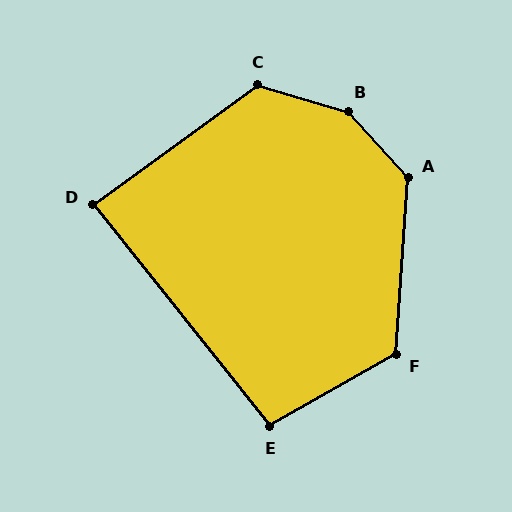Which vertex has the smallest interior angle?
D, at approximately 88 degrees.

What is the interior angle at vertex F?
Approximately 124 degrees (obtuse).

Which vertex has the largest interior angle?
B, at approximately 149 degrees.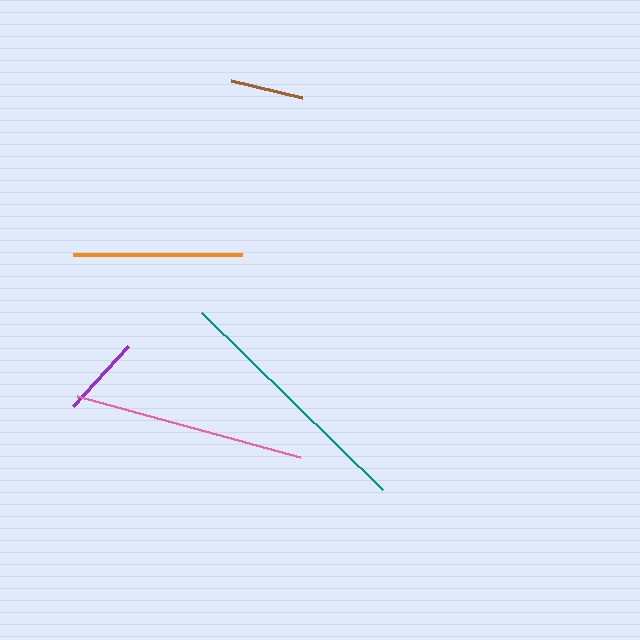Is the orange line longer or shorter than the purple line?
The orange line is longer than the purple line.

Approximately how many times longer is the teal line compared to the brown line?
The teal line is approximately 3.5 times the length of the brown line.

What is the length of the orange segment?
The orange segment is approximately 169 pixels long.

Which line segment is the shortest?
The brown line is the shortest at approximately 73 pixels.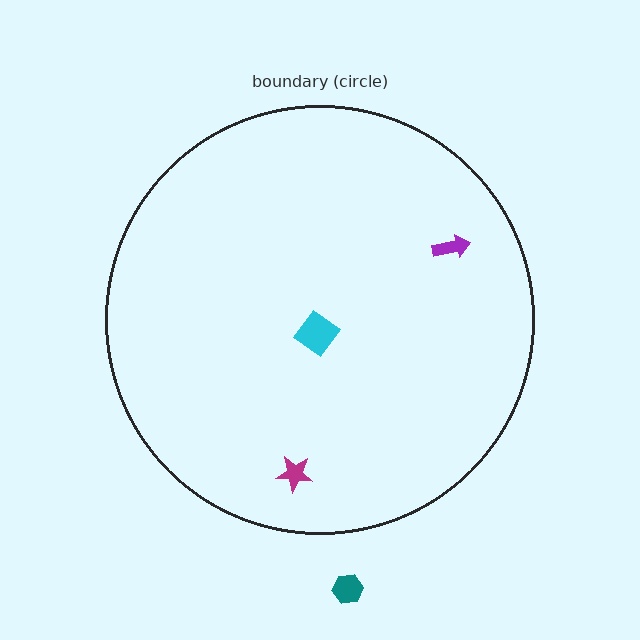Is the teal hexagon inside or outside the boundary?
Outside.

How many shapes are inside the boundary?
3 inside, 1 outside.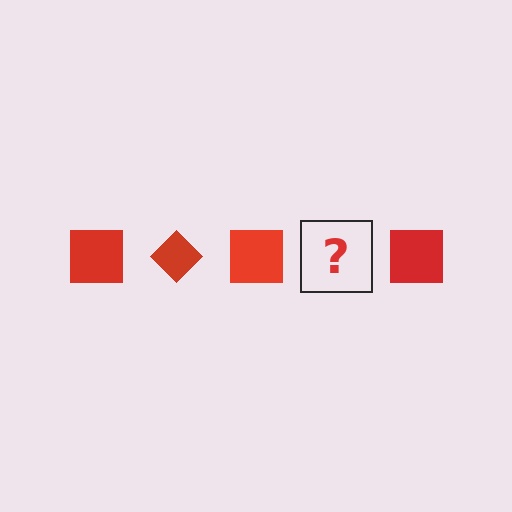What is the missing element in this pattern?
The missing element is a red diamond.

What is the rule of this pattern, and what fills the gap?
The rule is that the pattern cycles through square, diamond shapes in red. The gap should be filled with a red diamond.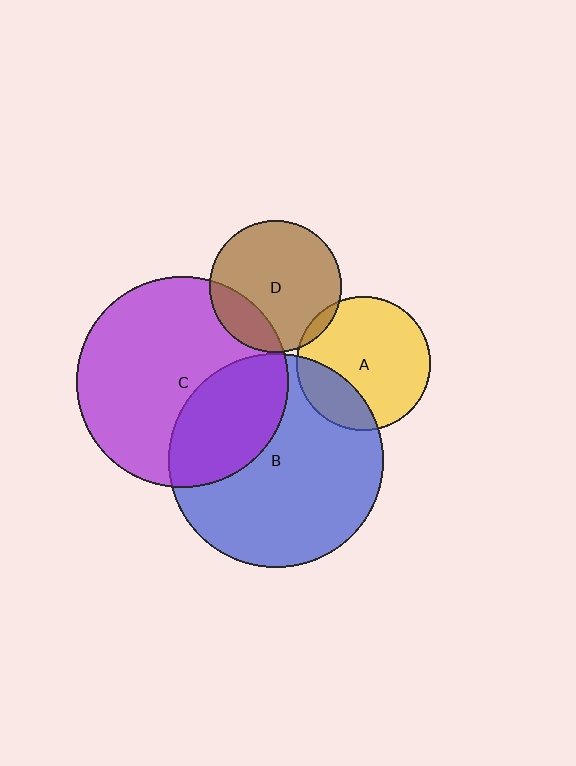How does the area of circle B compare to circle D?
Approximately 2.7 times.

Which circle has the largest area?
Circle B (blue).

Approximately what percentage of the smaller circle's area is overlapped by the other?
Approximately 5%.